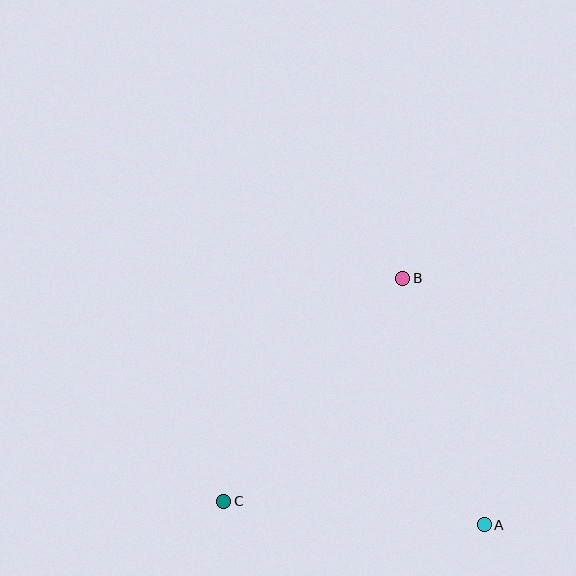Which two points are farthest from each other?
Points B and C are farthest from each other.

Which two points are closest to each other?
Points A and B are closest to each other.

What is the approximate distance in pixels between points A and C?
The distance between A and C is approximately 262 pixels.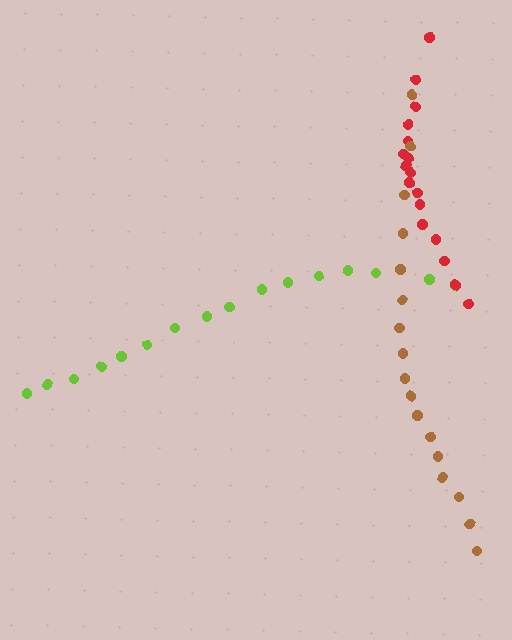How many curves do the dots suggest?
There are 3 distinct paths.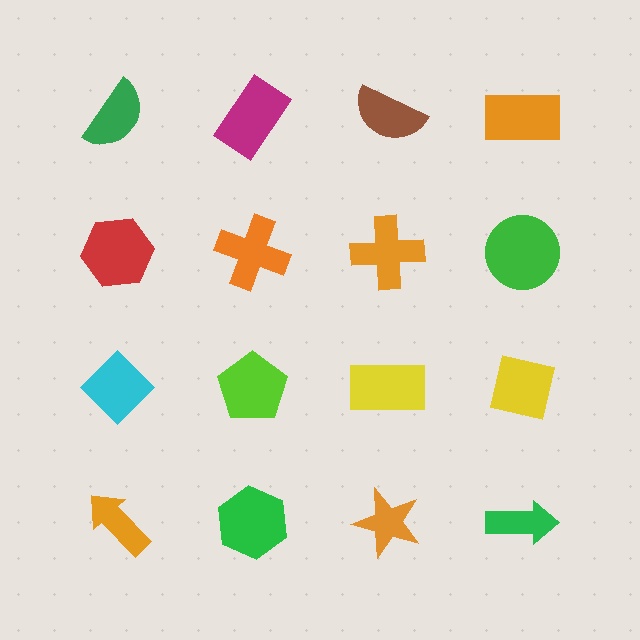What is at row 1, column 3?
A brown semicircle.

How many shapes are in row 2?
4 shapes.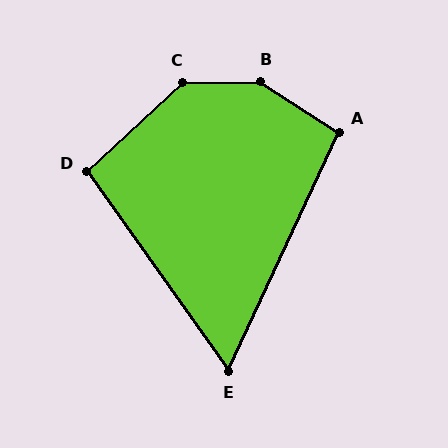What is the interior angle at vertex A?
Approximately 98 degrees (obtuse).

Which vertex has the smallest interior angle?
E, at approximately 60 degrees.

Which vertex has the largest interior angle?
B, at approximately 146 degrees.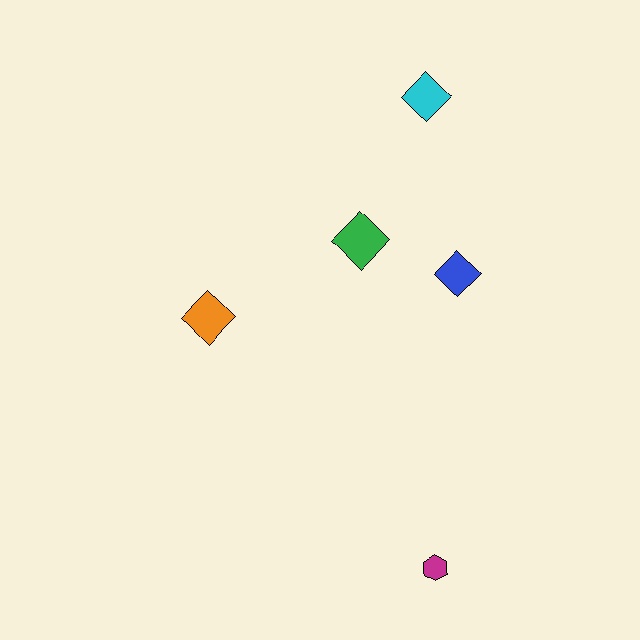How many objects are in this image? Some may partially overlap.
There are 5 objects.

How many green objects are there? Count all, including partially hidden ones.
There is 1 green object.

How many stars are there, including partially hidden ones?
There are no stars.